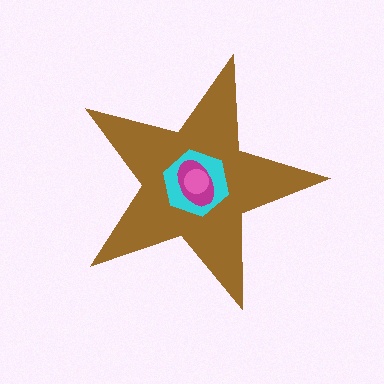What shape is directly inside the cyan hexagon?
The magenta ellipse.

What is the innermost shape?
The pink circle.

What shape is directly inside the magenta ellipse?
The pink circle.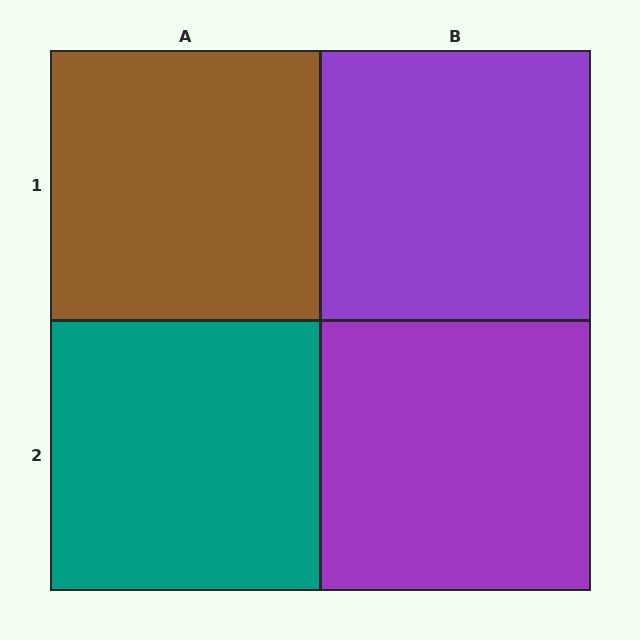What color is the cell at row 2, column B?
Purple.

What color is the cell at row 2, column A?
Teal.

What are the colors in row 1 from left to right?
Brown, purple.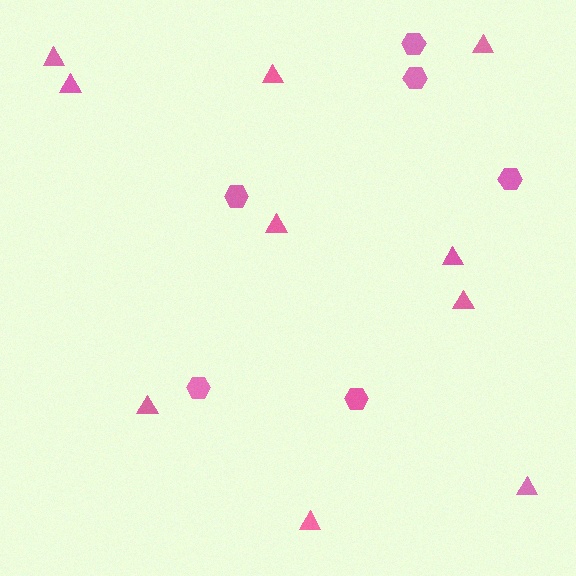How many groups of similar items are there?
There are 2 groups: one group of hexagons (6) and one group of triangles (10).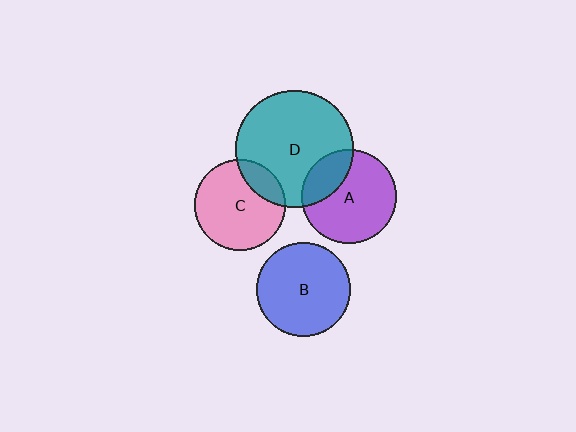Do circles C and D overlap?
Yes.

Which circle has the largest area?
Circle D (teal).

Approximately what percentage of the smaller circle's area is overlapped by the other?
Approximately 20%.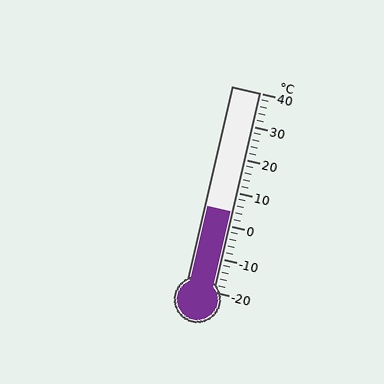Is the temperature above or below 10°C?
The temperature is below 10°C.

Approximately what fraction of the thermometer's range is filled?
The thermometer is filled to approximately 40% of its range.